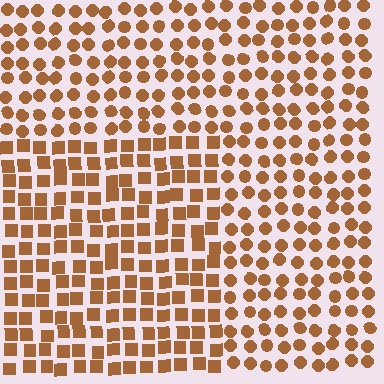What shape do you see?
I see a rectangle.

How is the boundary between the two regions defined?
The boundary is defined by a change in element shape: squares inside vs. circles outside. All elements share the same color and spacing.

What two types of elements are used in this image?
The image uses squares inside the rectangle region and circles outside it.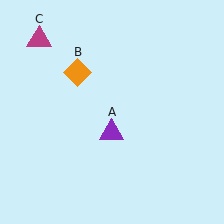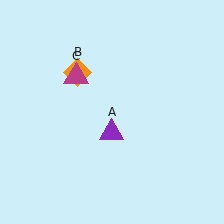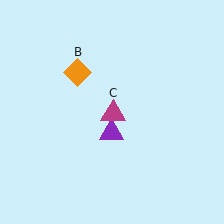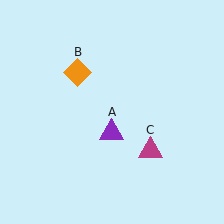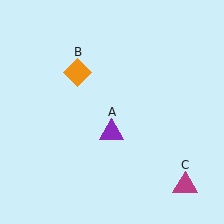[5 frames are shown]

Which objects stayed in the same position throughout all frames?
Purple triangle (object A) and orange diamond (object B) remained stationary.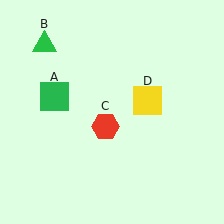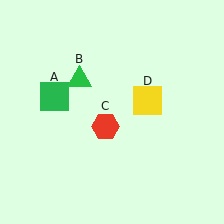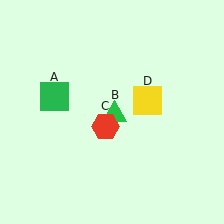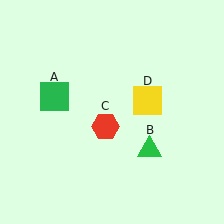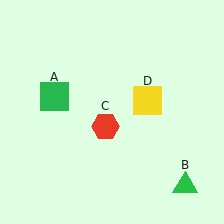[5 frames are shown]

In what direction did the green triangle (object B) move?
The green triangle (object B) moved down and to the right.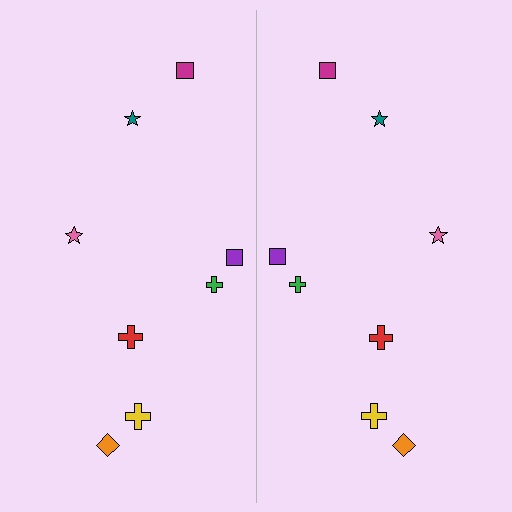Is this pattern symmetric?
Yes, this pattern has bilateral (reflection) symmetry.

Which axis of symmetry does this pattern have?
The pattern has a vertical axis of symmetry running through the center of the image.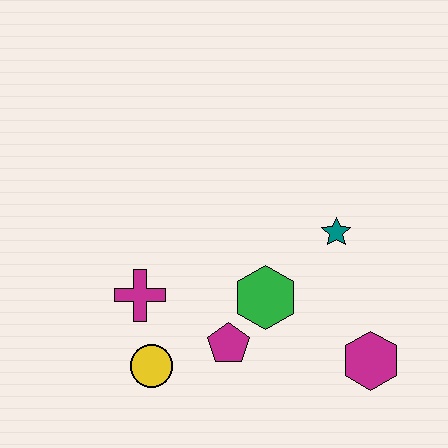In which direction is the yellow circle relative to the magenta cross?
The yellow circle is below the magenta cross.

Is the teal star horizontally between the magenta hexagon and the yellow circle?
Yes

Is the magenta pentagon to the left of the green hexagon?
Yes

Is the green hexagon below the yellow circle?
No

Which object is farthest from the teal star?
The yellow circle is farthest from the teal star.